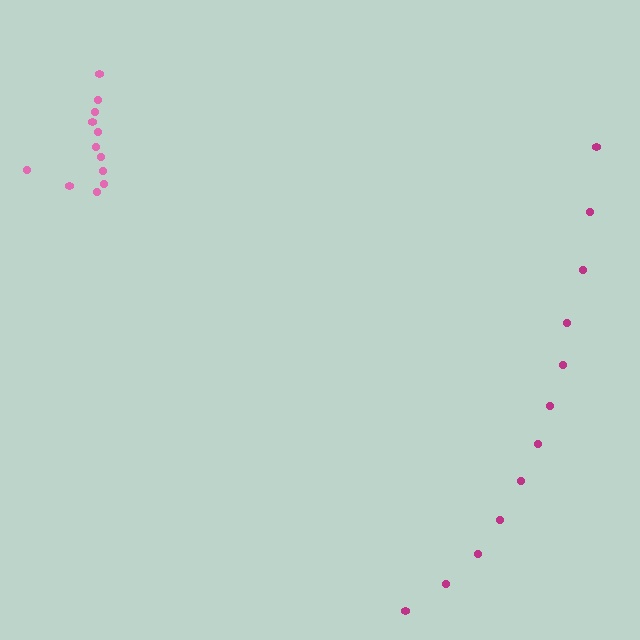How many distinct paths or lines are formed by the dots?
There are 2 distinct paths.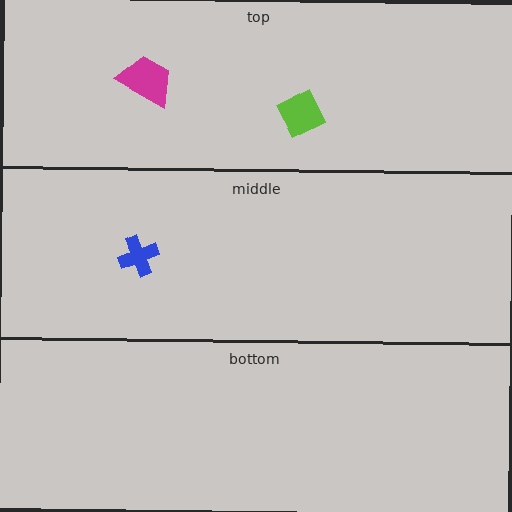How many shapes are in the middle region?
1.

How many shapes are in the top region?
2.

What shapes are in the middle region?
The blue cross.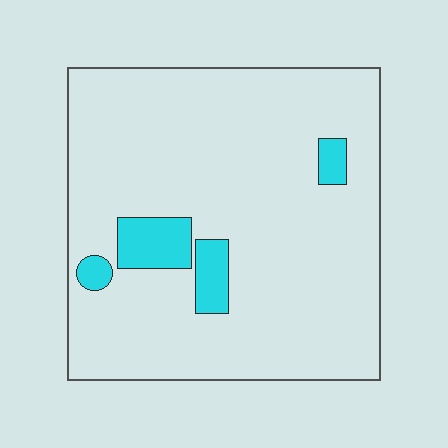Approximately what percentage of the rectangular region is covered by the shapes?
Approximately 10%.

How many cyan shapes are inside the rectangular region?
4.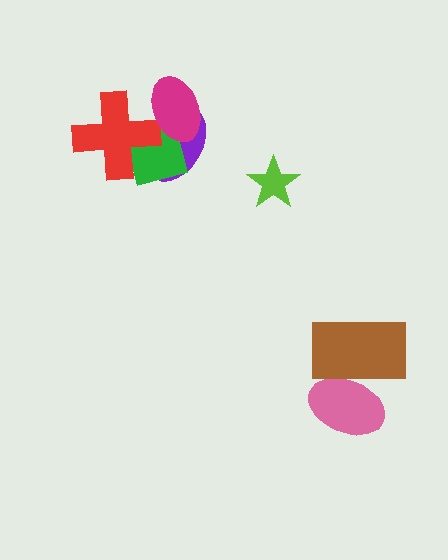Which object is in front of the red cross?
The magenta ellipse is in front of the red cross.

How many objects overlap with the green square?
3 objects overlap with the green square.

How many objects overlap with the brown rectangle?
1 object overlaps with the brown rectangle.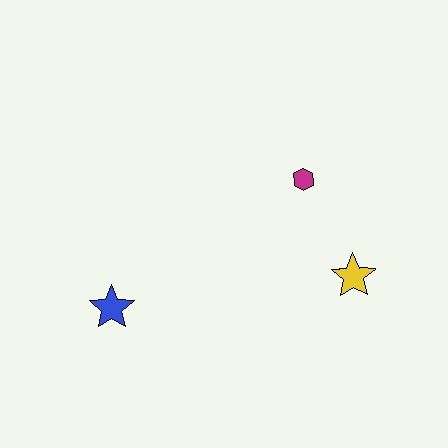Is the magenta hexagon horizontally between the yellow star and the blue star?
Yes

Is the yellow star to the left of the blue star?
No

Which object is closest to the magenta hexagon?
The yellow star is closest to the magenta hexagon.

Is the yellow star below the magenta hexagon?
Yes